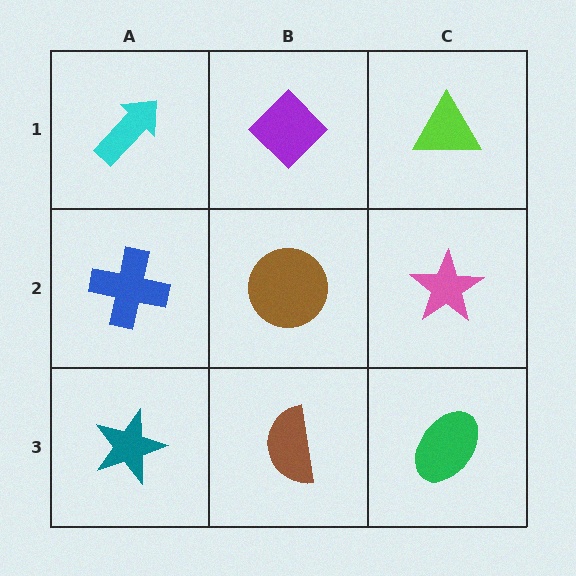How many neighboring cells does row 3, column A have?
2.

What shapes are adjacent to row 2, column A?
A cyan arrow (row 1, column A), a teal star (row 3, column A), a brown circle (row 2, column B).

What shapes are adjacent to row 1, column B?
A brown circle (row 2, column B), a cyan arrow (row 1, column A), a lime triangle (row 1, column C).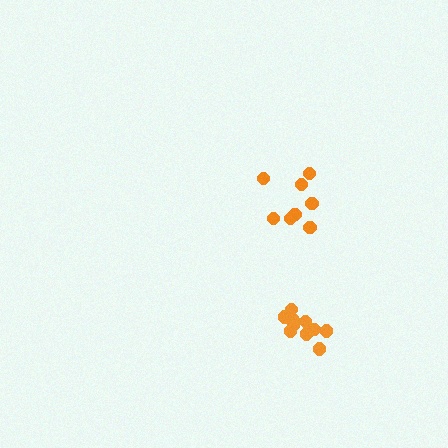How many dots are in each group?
Group 1: 8 dots, Group 2: 11 dots (19 total).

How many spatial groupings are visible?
There are 2 spatial groupings.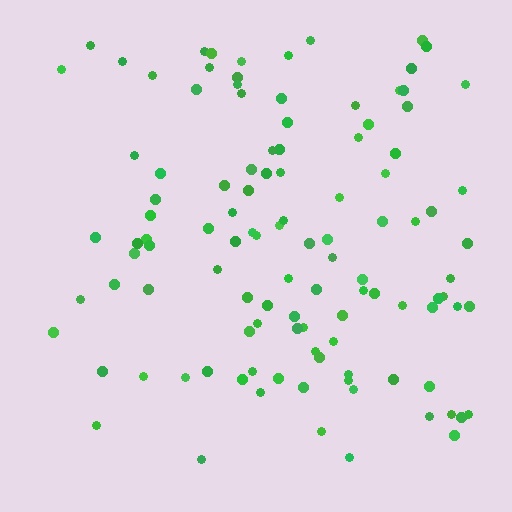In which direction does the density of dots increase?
From left to right, with the right side densest.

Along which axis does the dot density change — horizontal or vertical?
Horizontal.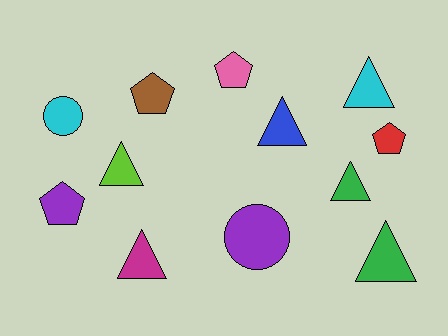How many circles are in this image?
There are 2 circles.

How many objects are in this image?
There are 12 objects.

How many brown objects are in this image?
There is 1 brown object.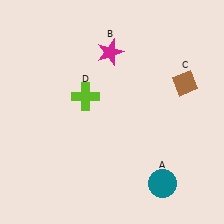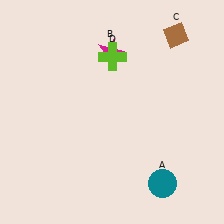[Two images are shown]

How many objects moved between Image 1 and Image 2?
2 objects moved between the two images.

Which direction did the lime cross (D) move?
The lime cross (D) moved up.